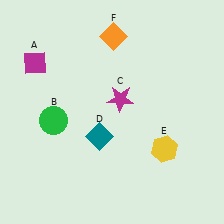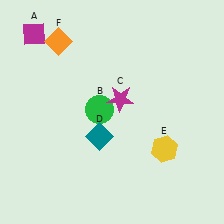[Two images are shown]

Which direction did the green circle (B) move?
The green circle (B) moved right.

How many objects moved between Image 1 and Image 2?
3 objects moved between the two images.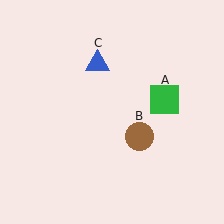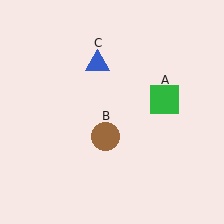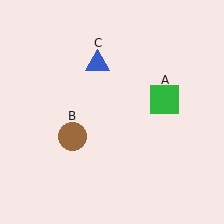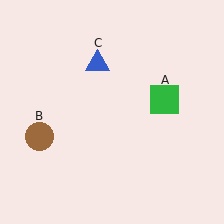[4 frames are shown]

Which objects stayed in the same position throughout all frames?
Green square (object A) and blue triangle (object C) remained stationary.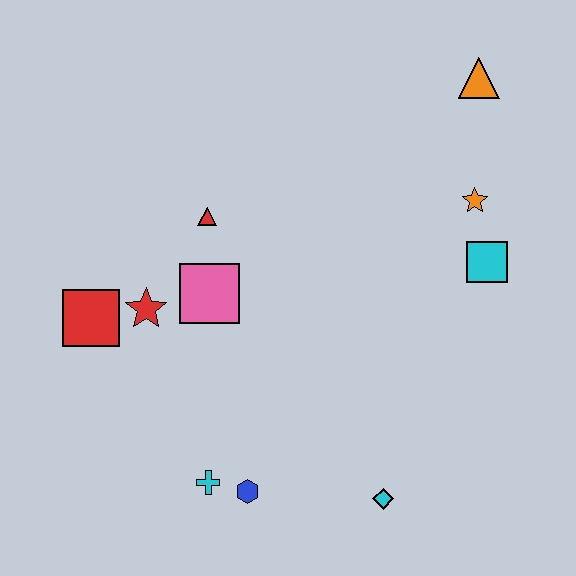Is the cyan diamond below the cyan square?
Yes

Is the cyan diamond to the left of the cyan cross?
No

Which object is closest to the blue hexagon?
The cyan cross is closest to the blue hexagon.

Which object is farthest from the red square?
The orange triangle is farthest from the red square.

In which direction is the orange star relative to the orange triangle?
The orange star is below the orange triangle.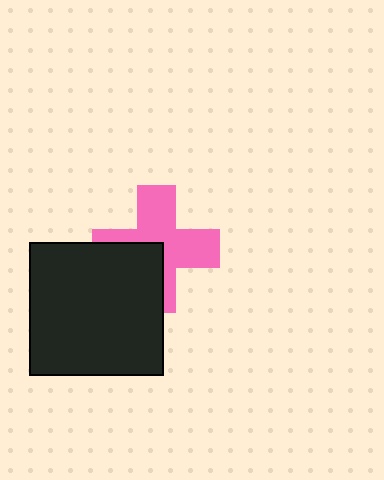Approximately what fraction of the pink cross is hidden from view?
Roughly 37% of the pink cross is hidden behind the black square.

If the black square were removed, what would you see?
You would see the complete pink cross.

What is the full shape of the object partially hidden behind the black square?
The partially hidden object is a pink cross.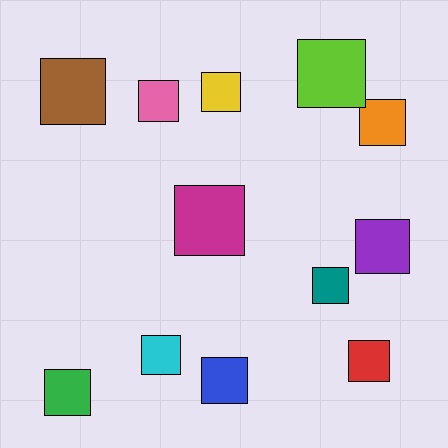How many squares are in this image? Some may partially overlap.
There are 12 squares.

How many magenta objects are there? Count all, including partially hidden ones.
There is 1 magenta object.